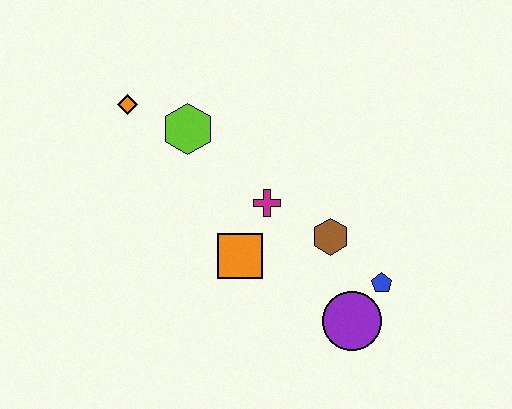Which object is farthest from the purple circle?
The orange diamond is farthest from the purple circle.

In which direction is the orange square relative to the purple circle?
The orange square is to the left of the purple circle.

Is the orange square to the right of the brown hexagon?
No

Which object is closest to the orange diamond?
The lime hexagon is closest to the orange diamond.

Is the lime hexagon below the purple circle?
No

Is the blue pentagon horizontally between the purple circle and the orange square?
No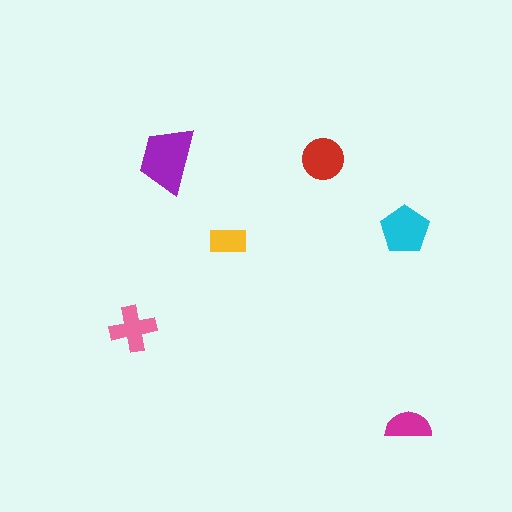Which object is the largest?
The purple trapezoid.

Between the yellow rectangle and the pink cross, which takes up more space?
The pink cross.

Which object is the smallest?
The yellow rectangle.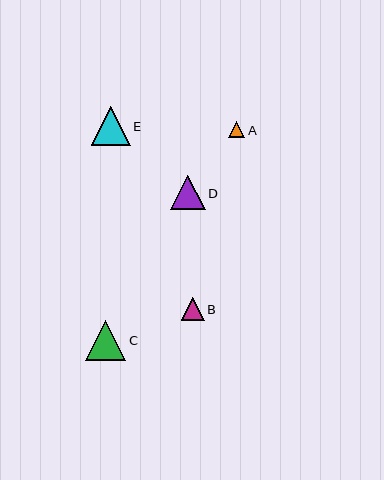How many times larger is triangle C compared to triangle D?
Triangle C is approximately 1.2 times the size of triangle D.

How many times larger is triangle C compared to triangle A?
Triangle C is approximately 2.5 times the size of triangle A.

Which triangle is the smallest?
Triangle A is the smallest with a size of approximately 16 pixels.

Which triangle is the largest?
Triangle C is the largest with a size of approximately 40 pixels.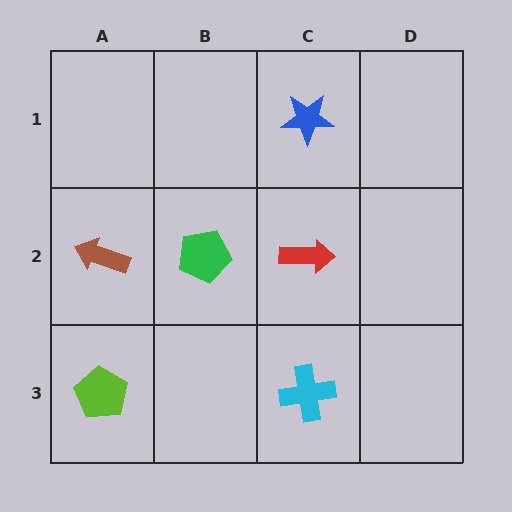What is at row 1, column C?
A blue star.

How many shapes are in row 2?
3 shapes.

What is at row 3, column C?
A cyan cross.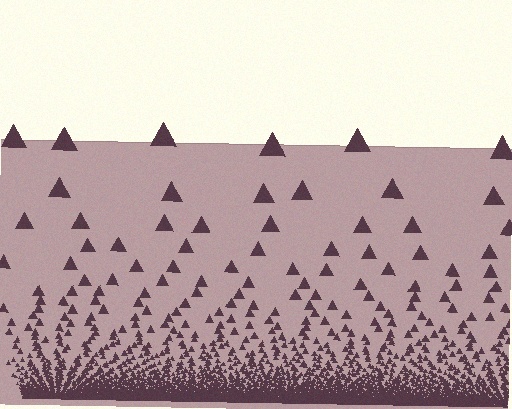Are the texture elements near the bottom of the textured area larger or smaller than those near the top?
Smaller. The gradient is inverted — elements near the bottom are smaller and denser.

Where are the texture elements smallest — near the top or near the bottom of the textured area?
Near the bottom.